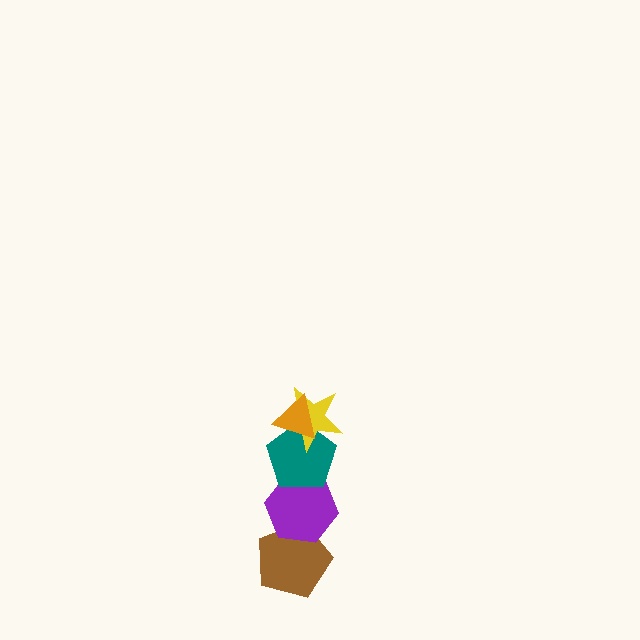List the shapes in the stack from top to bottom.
From top to bottom: the orange triangle, the yellow star, the teal pentagon, the purple hexagon, the brown pentagon.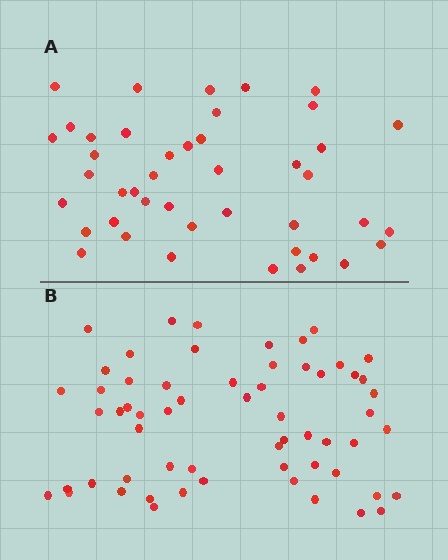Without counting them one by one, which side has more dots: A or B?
Region B (the bottom region) has more dots.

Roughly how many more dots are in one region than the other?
Region B has approximately 15 more dots than region A.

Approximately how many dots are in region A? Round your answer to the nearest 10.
About 40 dots. (The exact count is 43, which rounds to 40.)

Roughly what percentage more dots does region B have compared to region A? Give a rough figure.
About 40% more.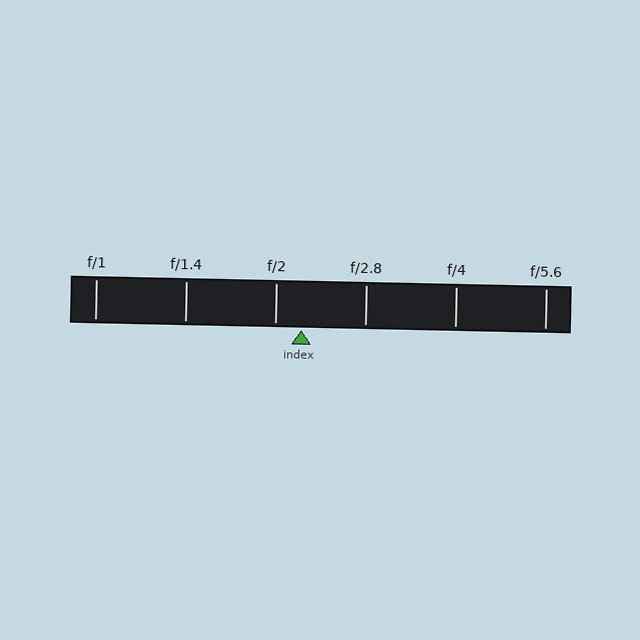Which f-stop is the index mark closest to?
The index mark is closest to f/2.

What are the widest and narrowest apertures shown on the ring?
The widest aperture shown is f/1 and the narrowest is f/5.6.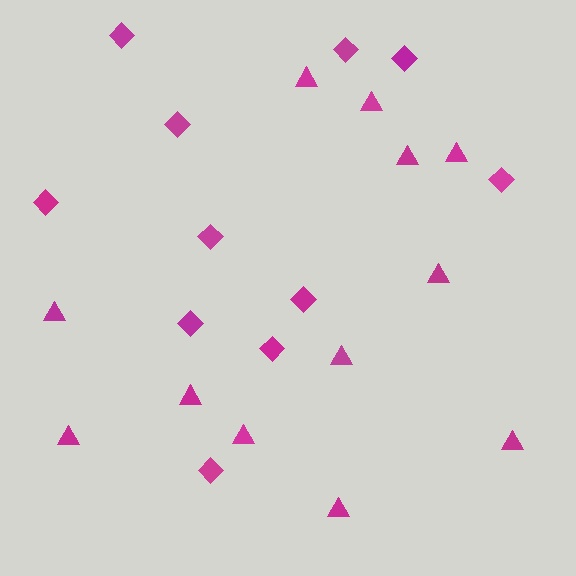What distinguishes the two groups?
There are 2 groups: one group of triangles (12) and one group of diamonds (11).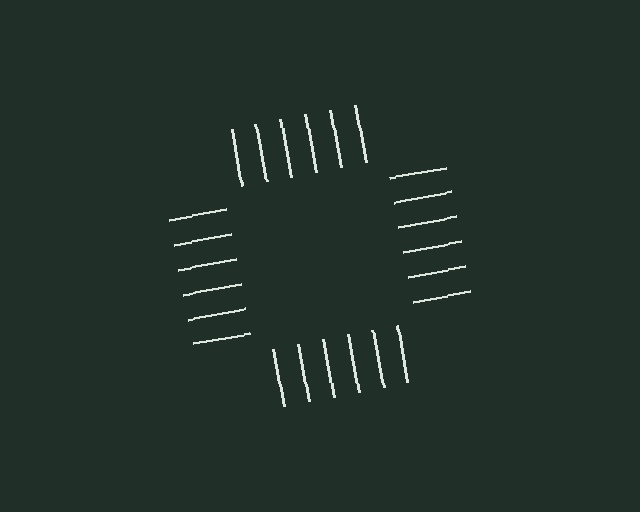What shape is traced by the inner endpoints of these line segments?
An illusory square — the line segments terminate on its edges but no continuous stroke is drawn.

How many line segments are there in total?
24 — 6 along each of the 4 edges.